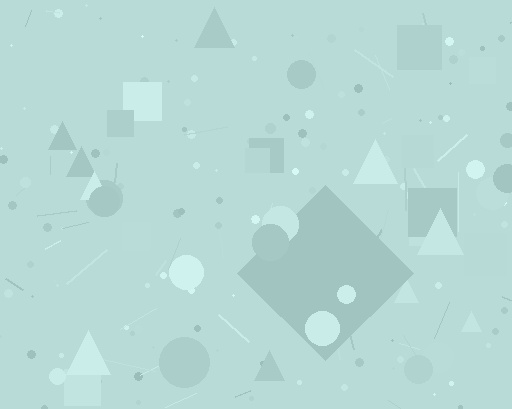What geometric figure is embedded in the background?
A diamond is embedded in the background.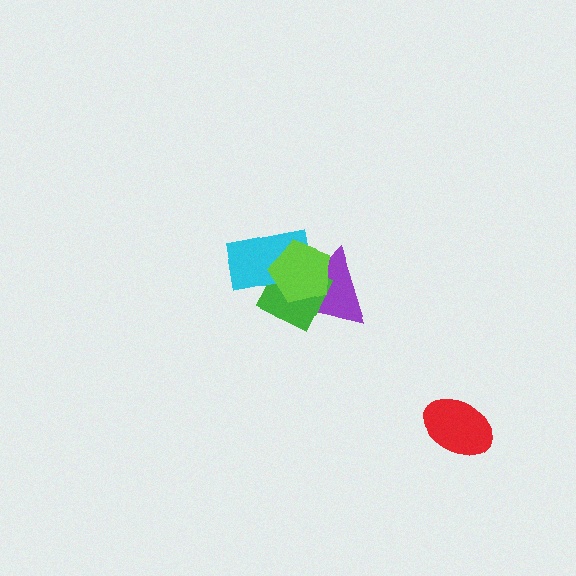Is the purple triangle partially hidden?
Yes, it is partially covered by another shape.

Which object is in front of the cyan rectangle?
The lime pentagon is in front of the cyan rectangle.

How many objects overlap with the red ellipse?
0 objects overlap with the red ellipse.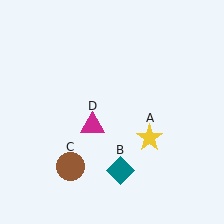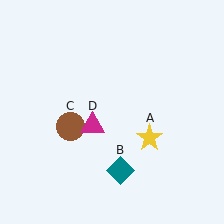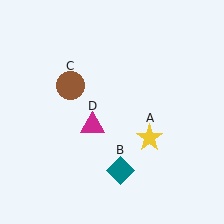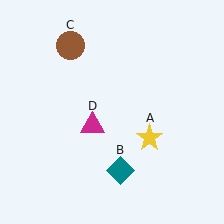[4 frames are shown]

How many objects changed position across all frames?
1 object changed position: brown circle (object C).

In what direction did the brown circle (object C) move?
The brown circle (object C) moved up.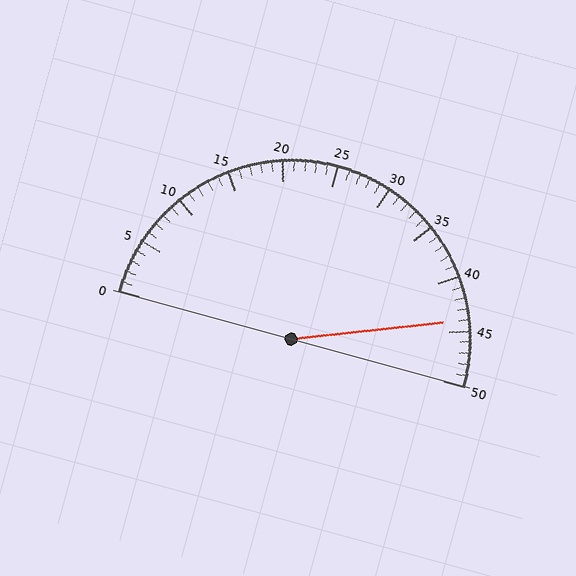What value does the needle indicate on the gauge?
The needle indicates approximately 44.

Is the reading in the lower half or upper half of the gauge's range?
The reading is in the upper half of the range (0 to 50).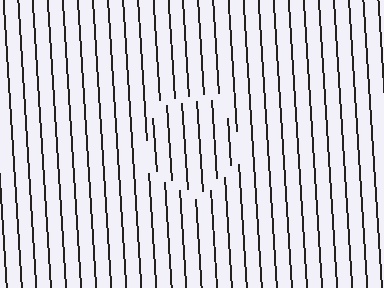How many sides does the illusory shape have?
5 sides — the line-ends trace a pentagon.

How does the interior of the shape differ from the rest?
The interior of the shape contains the same grating, shifted by half a period — the contour is defined by the phase discontinuity where line-ends from the inner and outer gratings abut.